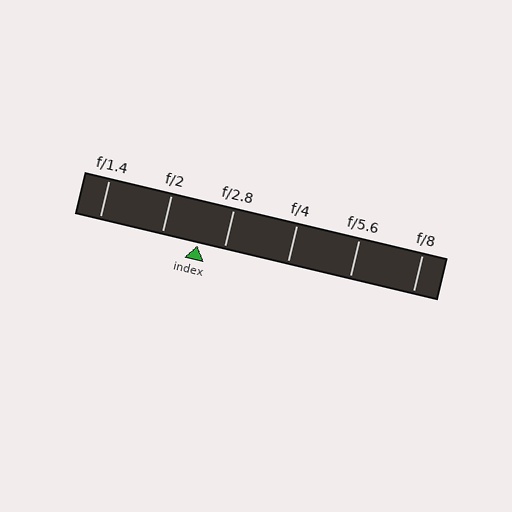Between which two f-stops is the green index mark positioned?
The index mark is between f/2 and f/2.8.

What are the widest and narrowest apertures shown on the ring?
The widest aperture shown is f/1.4 and the narrowest is f/8.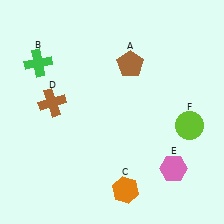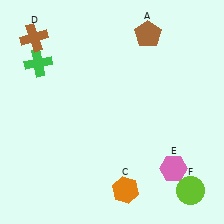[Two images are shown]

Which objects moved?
The objects that moved are: the brown pentagon (A), the brown cross (D), the lime circle (F).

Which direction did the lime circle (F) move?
The lime circle (F) moved down.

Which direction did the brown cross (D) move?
The brown cross (D) moved up.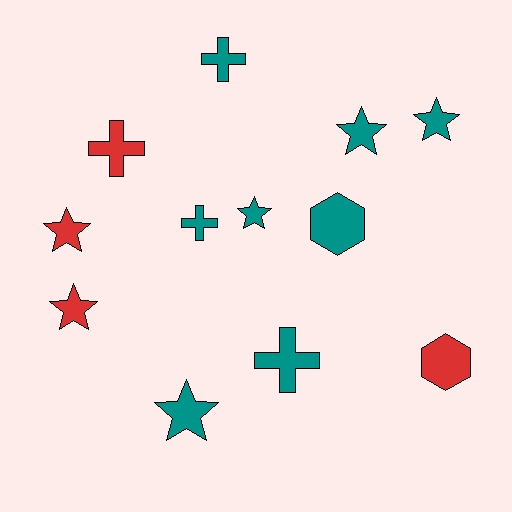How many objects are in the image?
There are 12 objects.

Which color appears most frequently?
Teal, with 8 objects.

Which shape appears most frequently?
Star, with 6 objects.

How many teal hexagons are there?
There is 1 teal hexagon.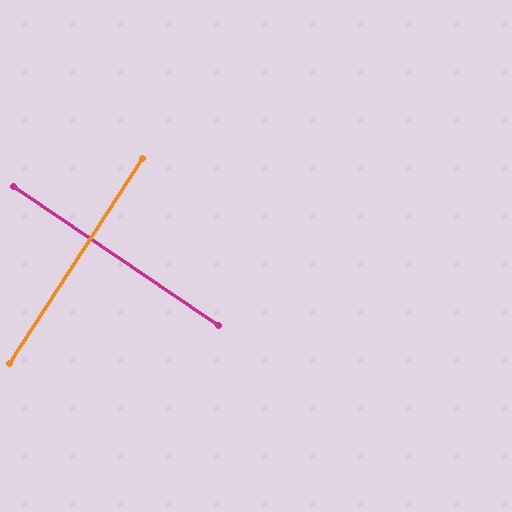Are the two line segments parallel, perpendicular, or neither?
Perpendicular — they meet at approximately 89°.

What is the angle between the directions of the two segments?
Approximately 89 degrees.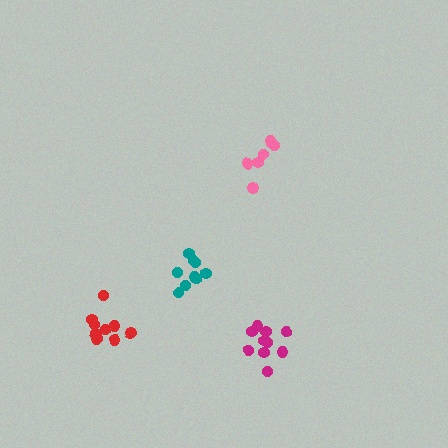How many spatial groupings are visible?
There are 4 spatial groupings.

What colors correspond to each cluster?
The clusters are colored: teal, pink, red, magenta.